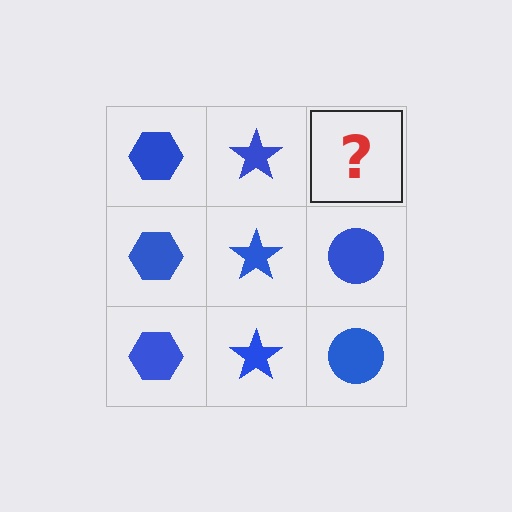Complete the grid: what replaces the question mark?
The question mark should be replaced with a blue circle.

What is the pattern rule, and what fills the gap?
The rule is that each column has a consistent shape. The gap should be filled with a blue circle.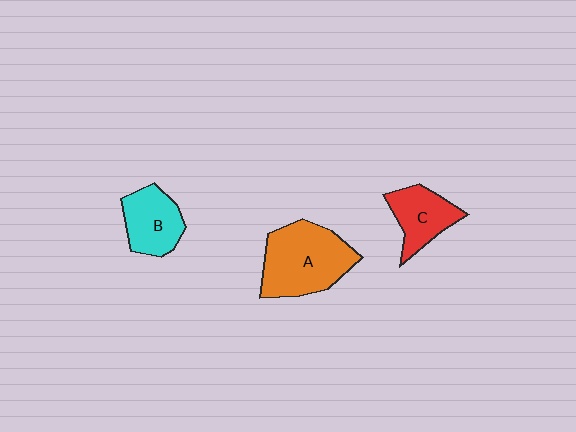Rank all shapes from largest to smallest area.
From largest to smallest: A (orange), B (cyan), C (red).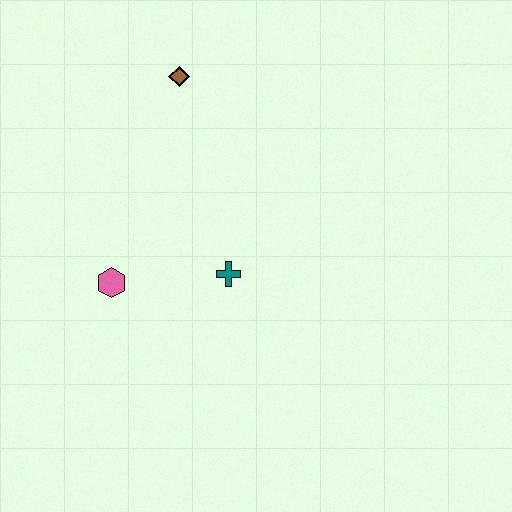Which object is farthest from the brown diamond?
The pink hexagon is farthest from the brown diamond.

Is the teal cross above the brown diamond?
No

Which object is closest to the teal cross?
The pink hexagon is closest to the teal cross.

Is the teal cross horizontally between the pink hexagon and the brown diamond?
No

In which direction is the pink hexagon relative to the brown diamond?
The pink hexagon is below the brown diamond.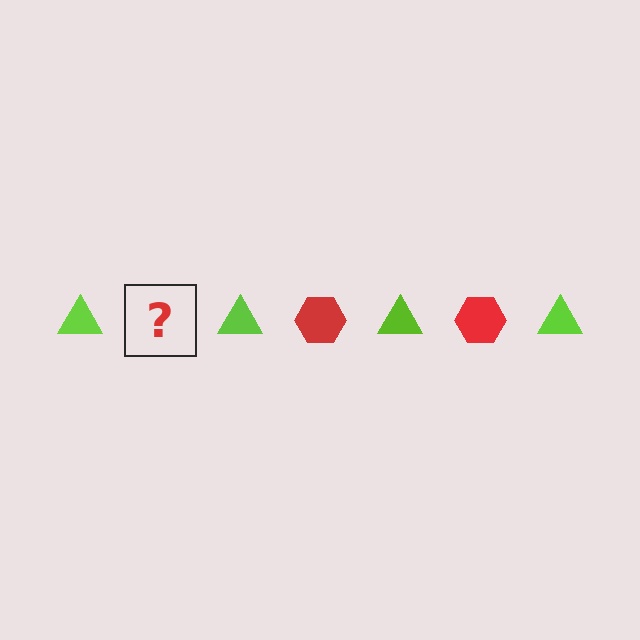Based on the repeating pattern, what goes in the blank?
The blank should be a red hexagon.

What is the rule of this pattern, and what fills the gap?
The rule is that the pattern alternates between lime triangle and red hexagon. The gap should be filled with a red hexagon.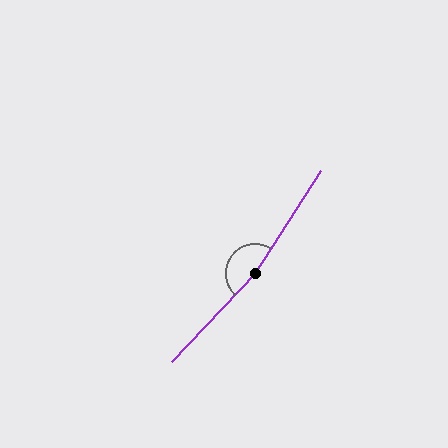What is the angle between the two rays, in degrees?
Approximately 170 degrees.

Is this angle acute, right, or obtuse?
It is obtuse.